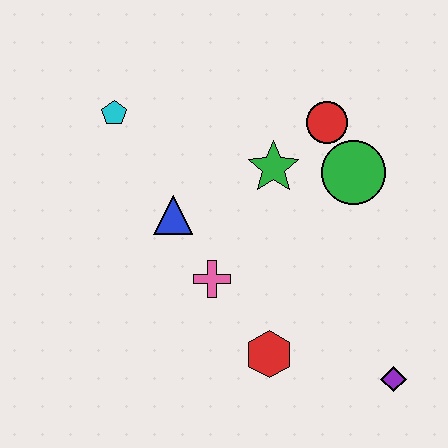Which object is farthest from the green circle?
The cyan pentagon is farthest from the green circle.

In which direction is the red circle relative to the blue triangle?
The red circle is to the right of the blue triangle.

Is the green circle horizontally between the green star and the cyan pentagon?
No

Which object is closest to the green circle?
The red circle is closest to the green circle.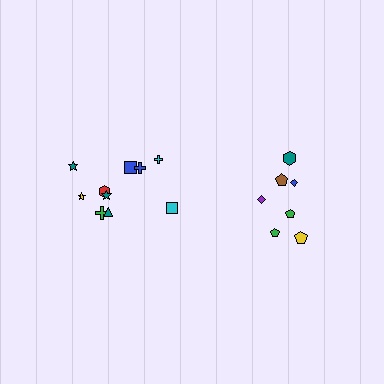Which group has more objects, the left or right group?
The left group.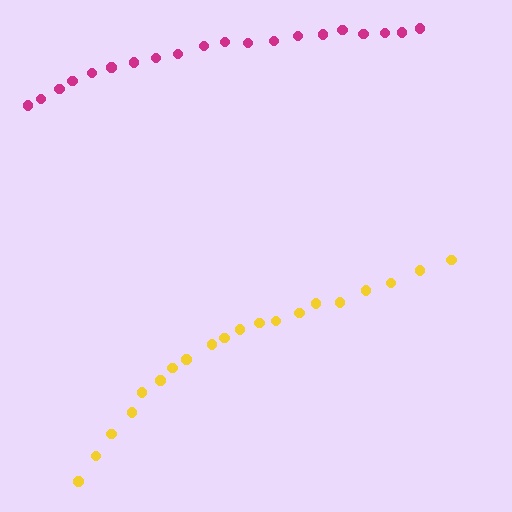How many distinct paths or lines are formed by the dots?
There are 2 distinct paths.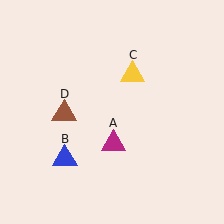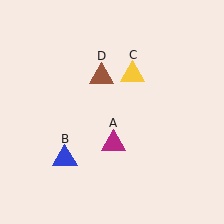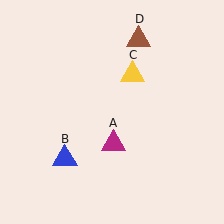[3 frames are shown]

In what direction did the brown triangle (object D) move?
The brown triangle (object D) moved up and to the right.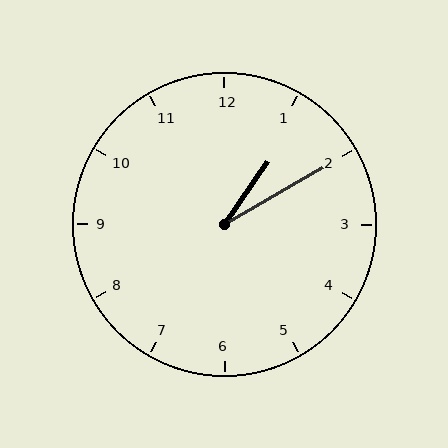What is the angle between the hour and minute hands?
Approximately 25 degrees.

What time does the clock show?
1:10.